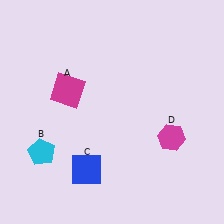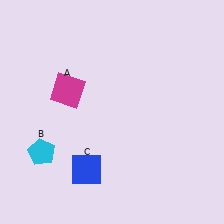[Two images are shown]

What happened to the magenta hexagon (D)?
The magenta hexagon (D) was removed in Image 2. It was in the bottom-right area of Image 1.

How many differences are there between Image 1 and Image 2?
There is 1 difference between the two images.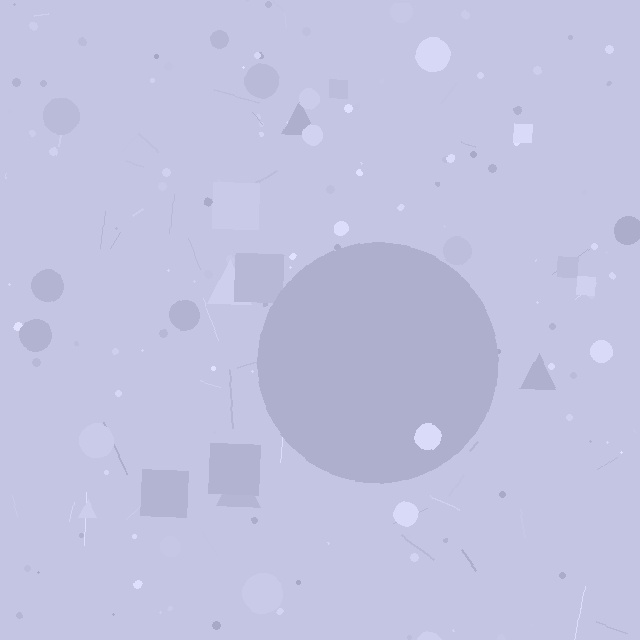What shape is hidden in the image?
A circle is hidden in the image.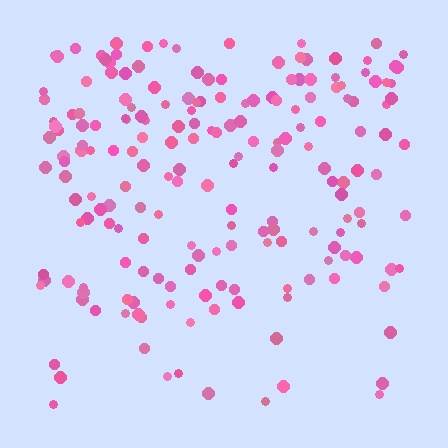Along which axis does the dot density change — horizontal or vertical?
Vertical.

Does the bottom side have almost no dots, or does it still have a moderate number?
Still a moderate number, just noticeably fewer than the top.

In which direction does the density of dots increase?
From bottom to top, with the top side densest.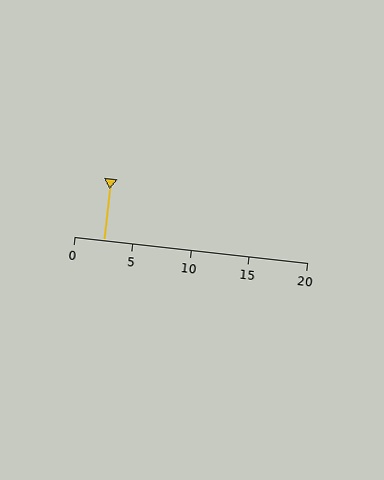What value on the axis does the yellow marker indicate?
The marker indicates approximately 2.5.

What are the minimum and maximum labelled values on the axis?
The axis runs from 0 to 20.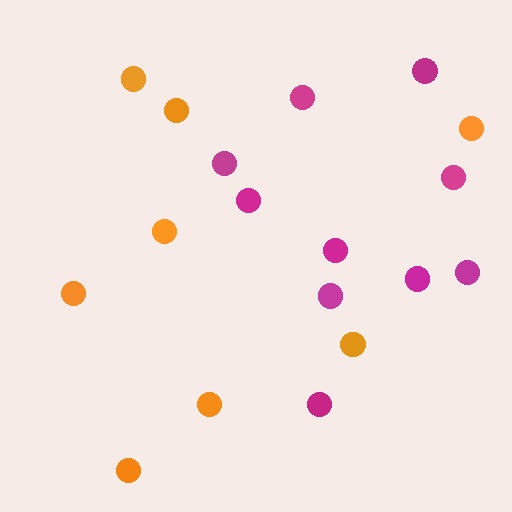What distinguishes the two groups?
There are 2 groups: one group of magenta circles (10) and one group of orange circles (8).